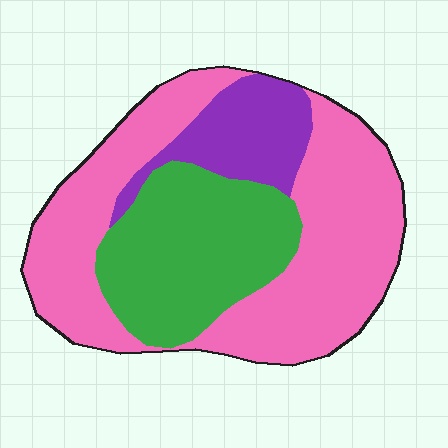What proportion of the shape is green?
Green takes up between a sixth and a third of the shape.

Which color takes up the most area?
Pink, at roughly 55%.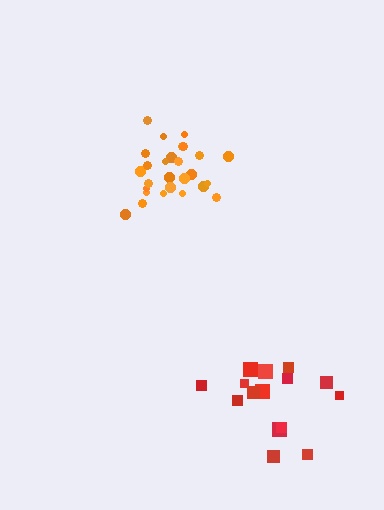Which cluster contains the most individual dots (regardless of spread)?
Orange (27).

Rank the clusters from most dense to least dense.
orange, red.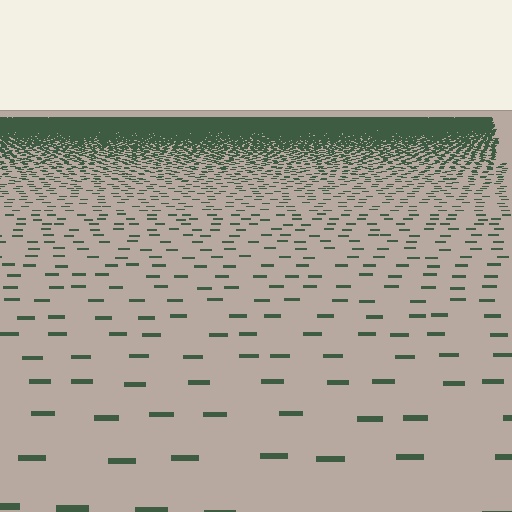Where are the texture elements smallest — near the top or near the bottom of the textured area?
Near the top.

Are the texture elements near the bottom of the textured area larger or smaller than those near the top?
Larger. Near the bottom, elements are closer to the viewer and appear at a bigger on-screen size.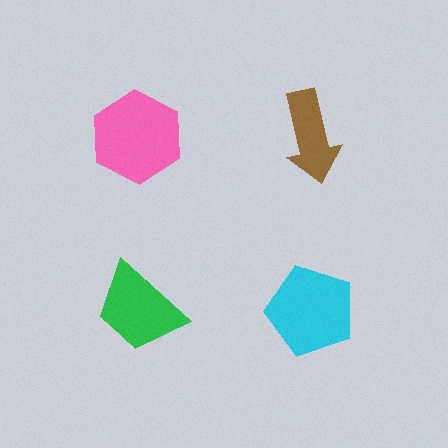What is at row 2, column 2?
A cyan pentagon.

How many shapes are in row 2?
2 shapes.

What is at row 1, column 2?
A brown arrow.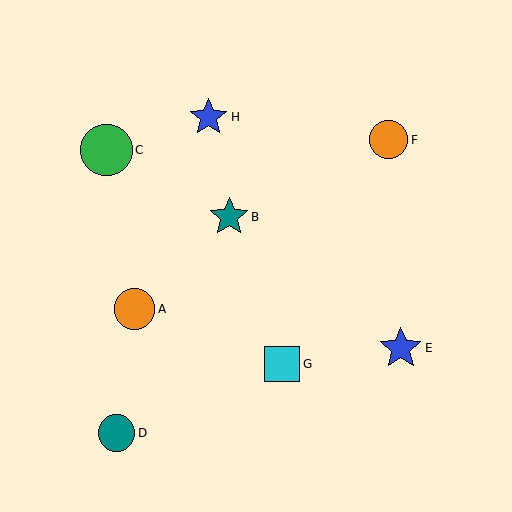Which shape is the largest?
The green circle (labeled C) is the largest.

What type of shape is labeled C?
Shape C is a green circle.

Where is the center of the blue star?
The center of the blue star is at (401, 348).